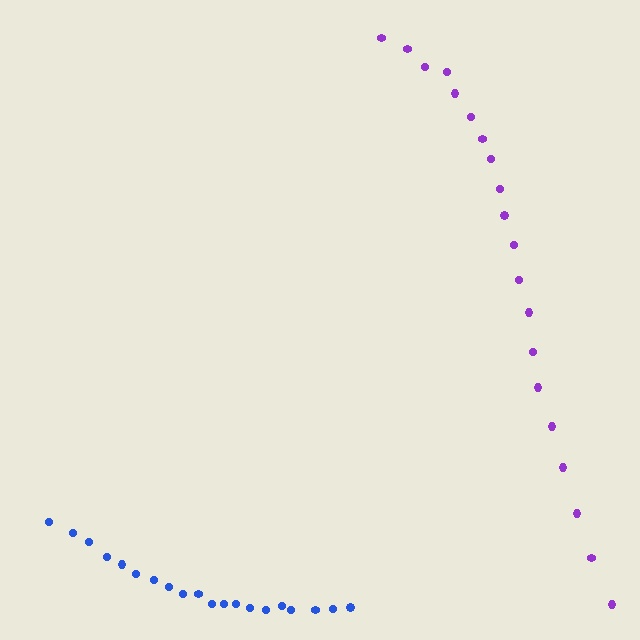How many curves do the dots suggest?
There are 2 distinct paths.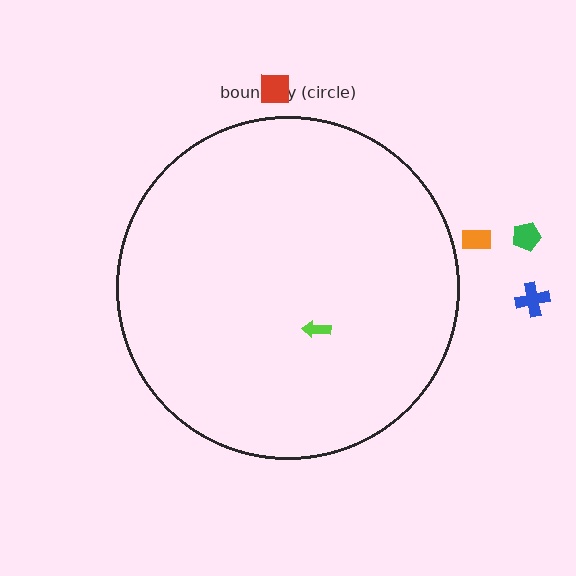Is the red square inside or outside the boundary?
Outside.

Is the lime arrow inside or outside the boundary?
Inside.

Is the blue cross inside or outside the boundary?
Outside.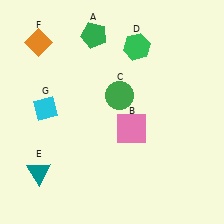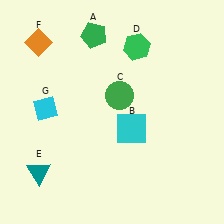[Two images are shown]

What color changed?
The square (B) changed from pink in Image 1 to cyan in Image 2.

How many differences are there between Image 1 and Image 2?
There is 1 difference between the two images.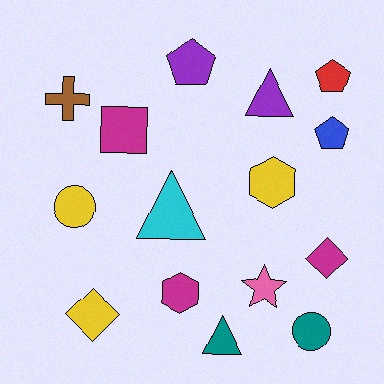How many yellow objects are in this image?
There are 3 yellow objects.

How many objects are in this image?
There are 15 objects.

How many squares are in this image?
There is 1 square.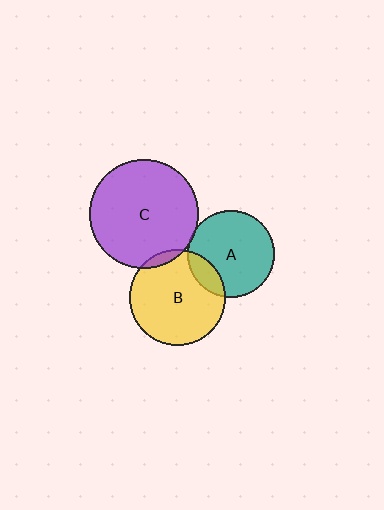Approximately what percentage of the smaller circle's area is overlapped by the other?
Approximately 5%.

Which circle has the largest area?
Circle C (purple).